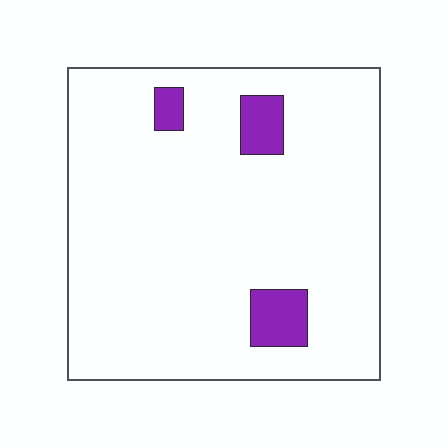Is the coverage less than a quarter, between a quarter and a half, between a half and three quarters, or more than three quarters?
Less than a quarter.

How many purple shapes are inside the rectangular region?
3.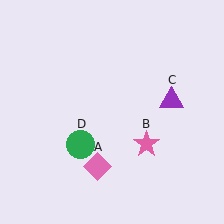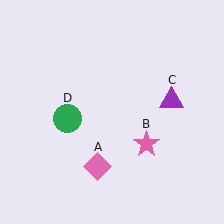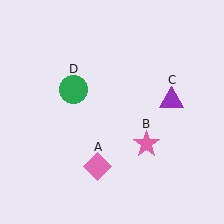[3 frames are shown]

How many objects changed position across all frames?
1 object changed position: green circle (object D).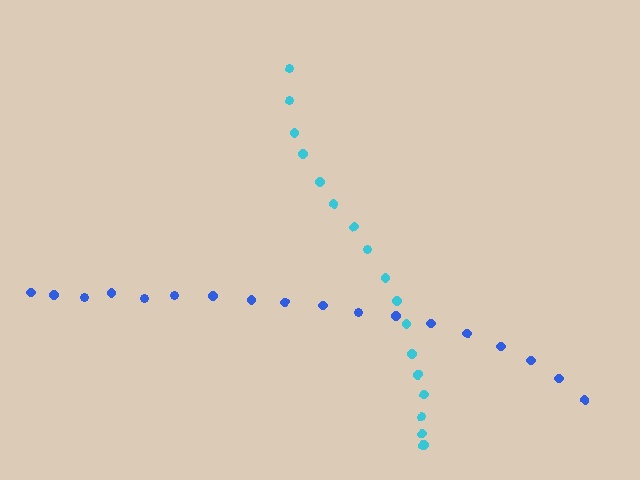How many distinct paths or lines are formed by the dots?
There are 2 distinct paths.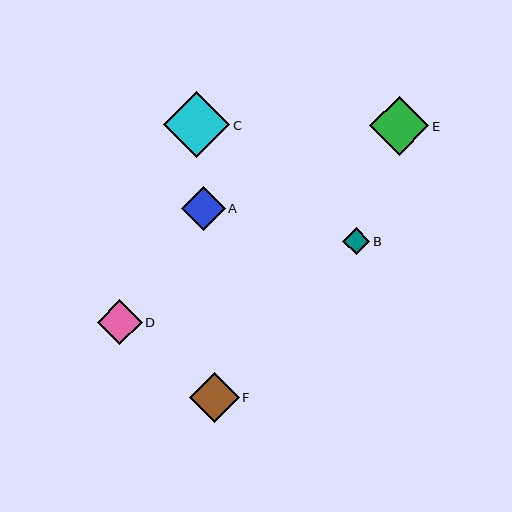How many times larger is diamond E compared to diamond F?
Diamond E is approximately 1.2 times the size of diamond F.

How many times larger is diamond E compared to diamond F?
Diamond E is approximately 1.2 times the size of diamond F.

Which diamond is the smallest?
Diamond B is the smallest with a size of approximately 27 pixels.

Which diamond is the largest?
Diamond C is the largest with a size of approximately 66 pixels.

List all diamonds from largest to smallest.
From largest to smallest: C, E, F, D, A, B.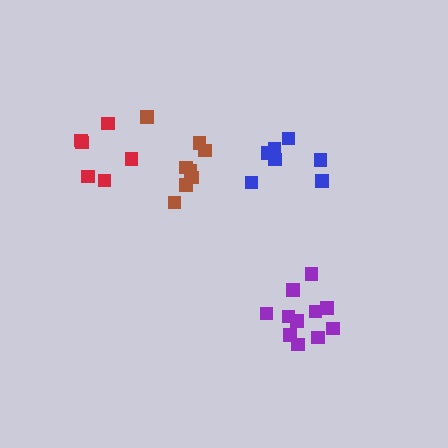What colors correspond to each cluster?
The clusters are colored: red, purple, brown, blue.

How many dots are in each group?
Group 1: 6 dots, Group 2: 11 dots, Group 3: 8 dots, Group 4: 7 dots (32 total).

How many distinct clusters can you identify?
There are 4 distinct clusters.